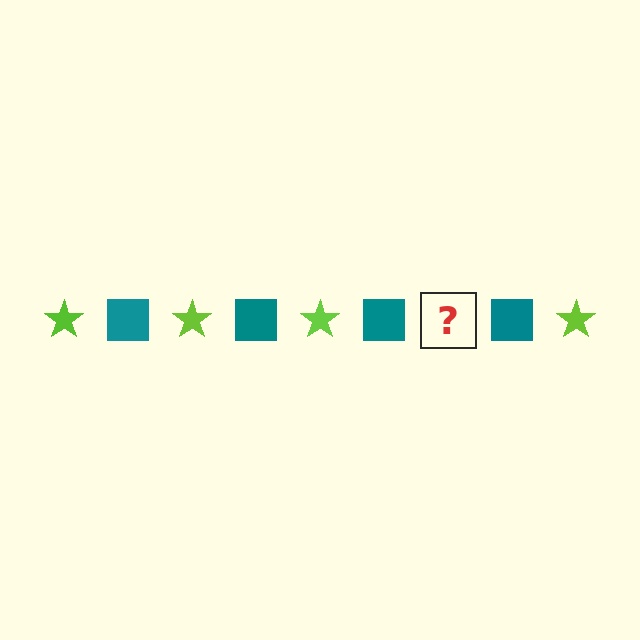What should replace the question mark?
The question mark should be replaced with a lime star.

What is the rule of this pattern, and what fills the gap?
The rule is that the pattern alternates between lime star and teal square. The gap should be filled with a lime star.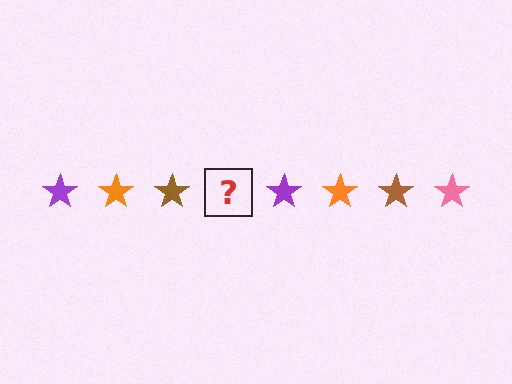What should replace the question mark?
The question mark should be replaced with a pink star.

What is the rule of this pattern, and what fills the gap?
The rule is that the pattern cycles through purple, orange, brown, pink stars. The gap should be filled with a pink star.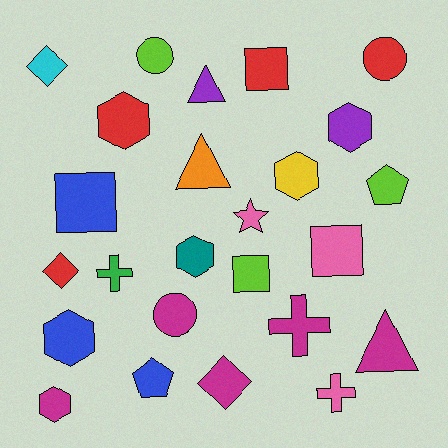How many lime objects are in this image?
There are 3 lime objects.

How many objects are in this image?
There are 25 objects.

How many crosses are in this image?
There are 3 crosses.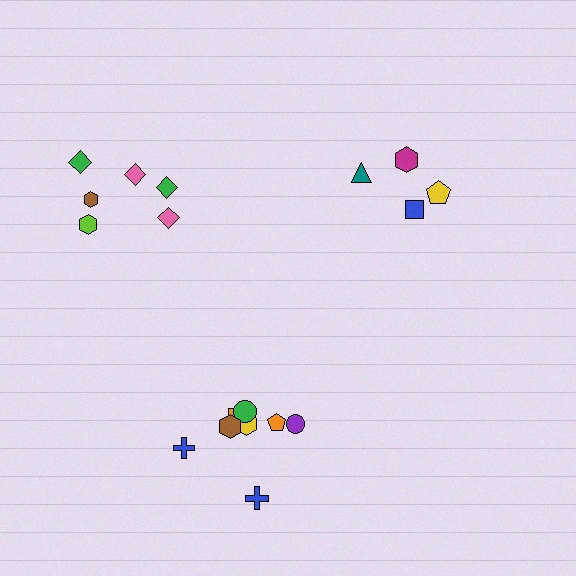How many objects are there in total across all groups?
There are 18 objects.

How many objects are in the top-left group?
There are 6 objects.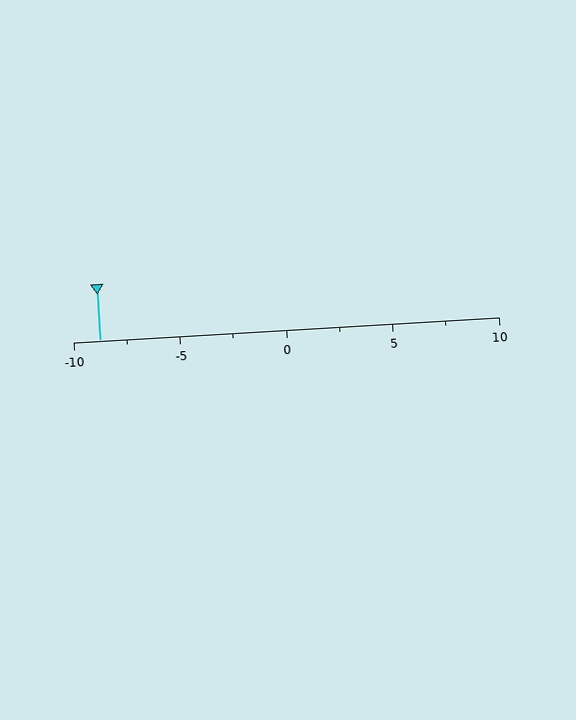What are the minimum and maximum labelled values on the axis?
The axis runs from -10 to 10.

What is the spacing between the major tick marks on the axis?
The major ticks are spaced 5 apart.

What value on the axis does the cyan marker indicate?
The marker indicates approximately -8.8.